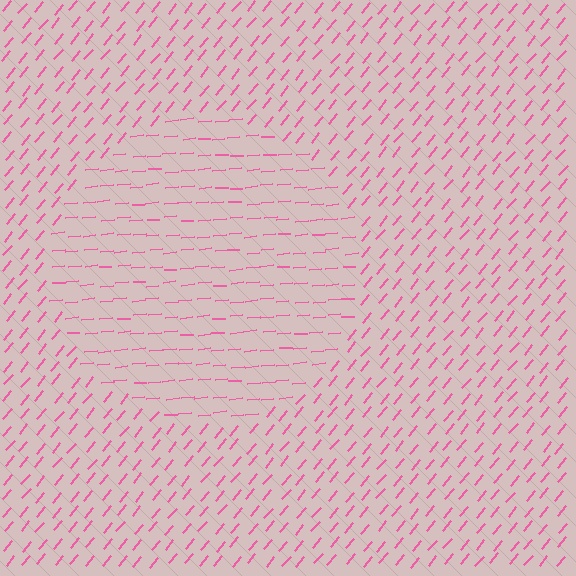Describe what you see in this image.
The image is filled with small pink line segments. A circle region in the image has lines oriented differently from the surrounding lines, creating a visible texture boundary.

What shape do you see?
I see a circle.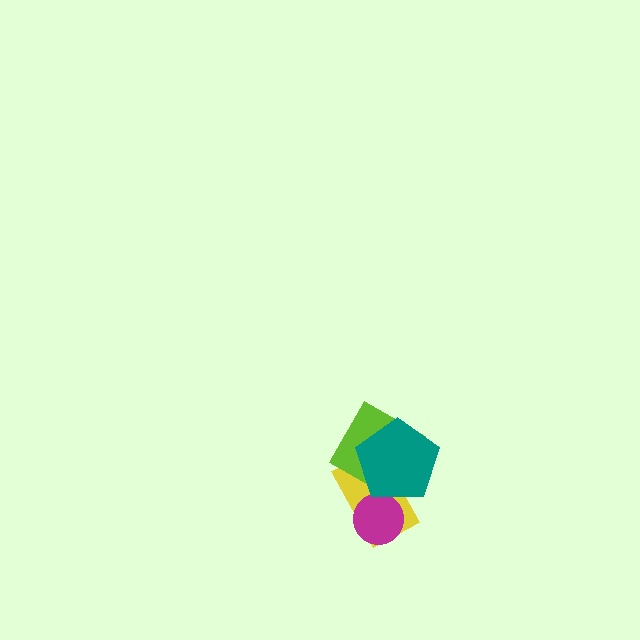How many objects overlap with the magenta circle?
2 objects overlap with the magenta circle.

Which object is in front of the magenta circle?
The teal pentagon is in front of the magenta circle.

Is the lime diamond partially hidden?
Yes, it is partially covered by another shape.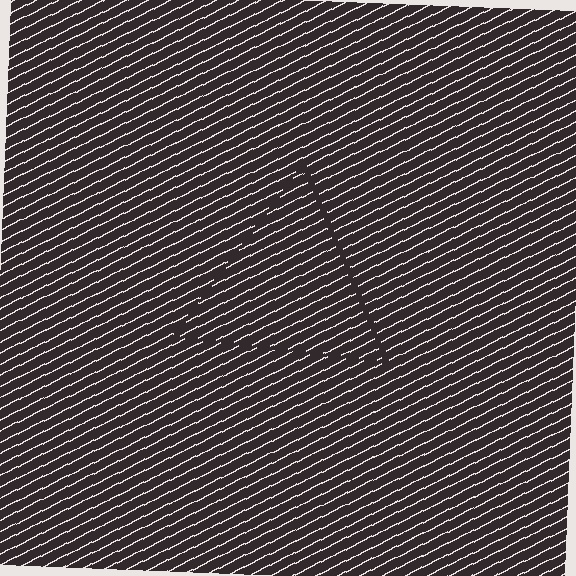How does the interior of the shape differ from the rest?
The interior of the shape contains the same grating, shifted by half a period — the contour is defined by the phase discontinuity where line-ends from the inner and outer gratings abut.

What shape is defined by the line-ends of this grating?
An illusory triangle. The interior of the shape contains the same grating, shifted by half a period — the contour is defined by the phase discontinuity where line-ends from the inner and outer gratings abut.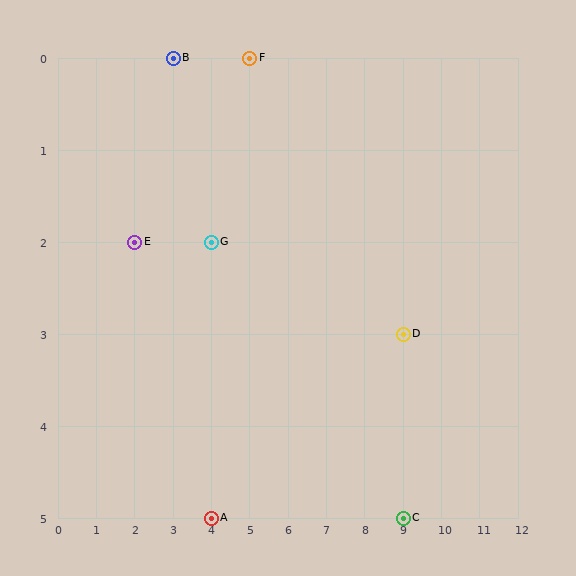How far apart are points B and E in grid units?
Points B and E are 1 column and 2 rows apart (about 2.2 grid units diagonally).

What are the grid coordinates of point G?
Point G is at grid coordinates (4, 2).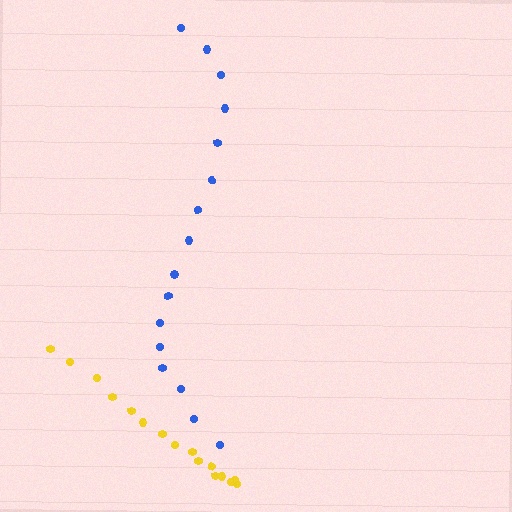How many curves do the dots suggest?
There are 2 distinct paths.